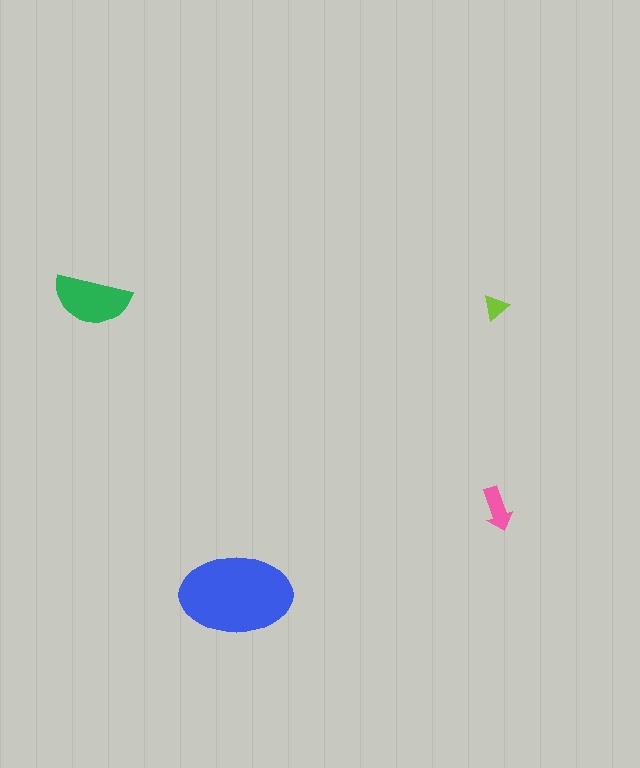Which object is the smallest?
The lime triangle.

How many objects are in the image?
There are 4 objects in the image.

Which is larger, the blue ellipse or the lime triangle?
The blue ellipse.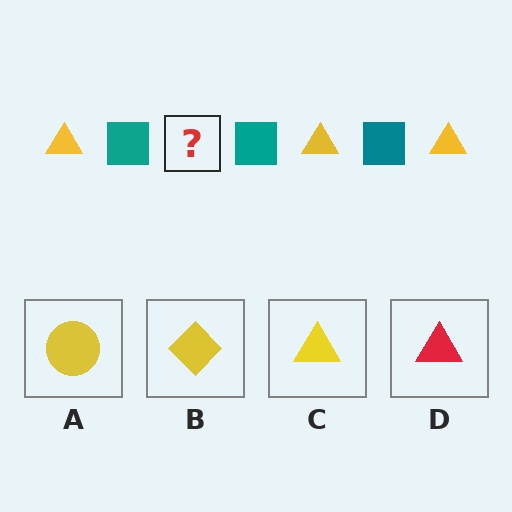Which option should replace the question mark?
Option C.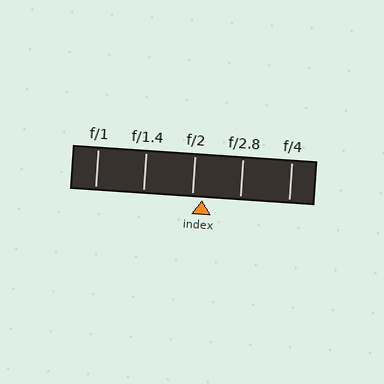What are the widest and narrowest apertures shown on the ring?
The widest aperture shown is f/1 and the narrowest is f/4.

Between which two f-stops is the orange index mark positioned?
The index mark is between f/2 and f/2.8.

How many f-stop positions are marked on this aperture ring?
There are 5 f-stop positions marked.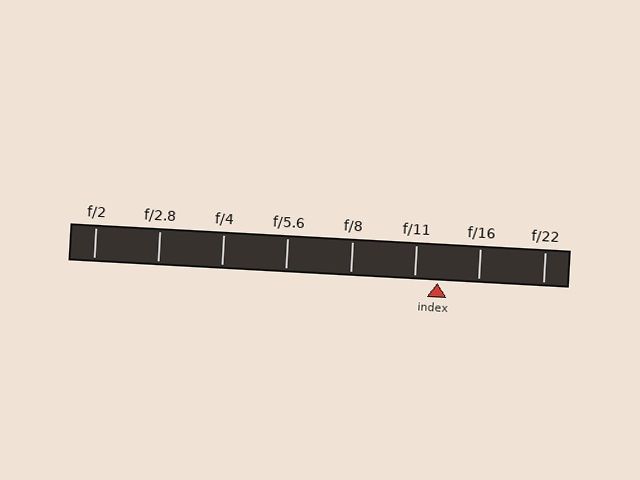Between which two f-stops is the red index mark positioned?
The index mark is between f/11 and f/16.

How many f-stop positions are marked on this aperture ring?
There are 8 f-stop positions marked.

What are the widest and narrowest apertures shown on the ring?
The widest aperture shown is f/2 and the narrowest is f/22.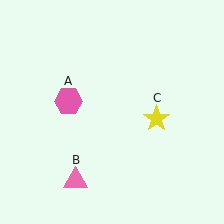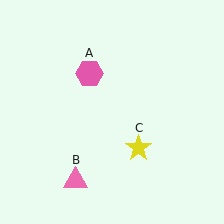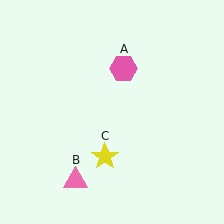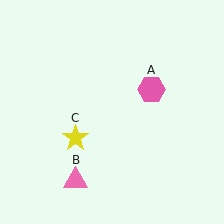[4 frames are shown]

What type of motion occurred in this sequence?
The pink hexagon (object A), yellow star (object C) rotated clockwise around the center of the scene.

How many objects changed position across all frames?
2 objects changed position: pink hexagon (object A), yellow star (object C).